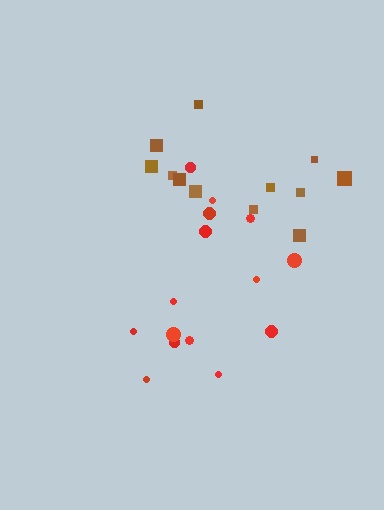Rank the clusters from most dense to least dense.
red, brown.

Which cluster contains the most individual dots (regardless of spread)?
Red (15).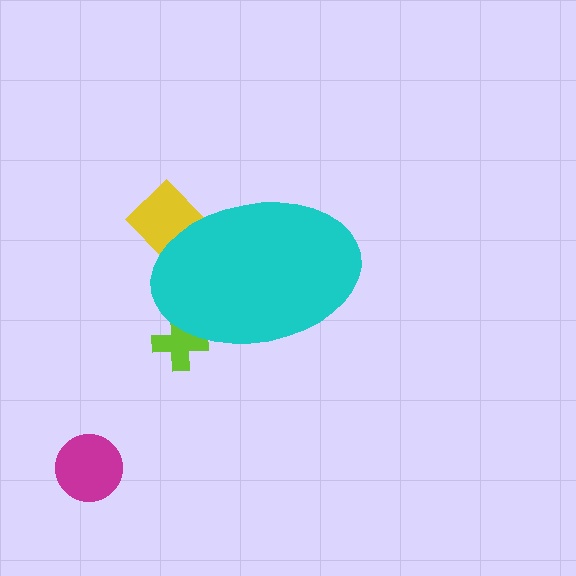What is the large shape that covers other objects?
A cyan ellipse.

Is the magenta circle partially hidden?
No, the magenta circle is fully visible.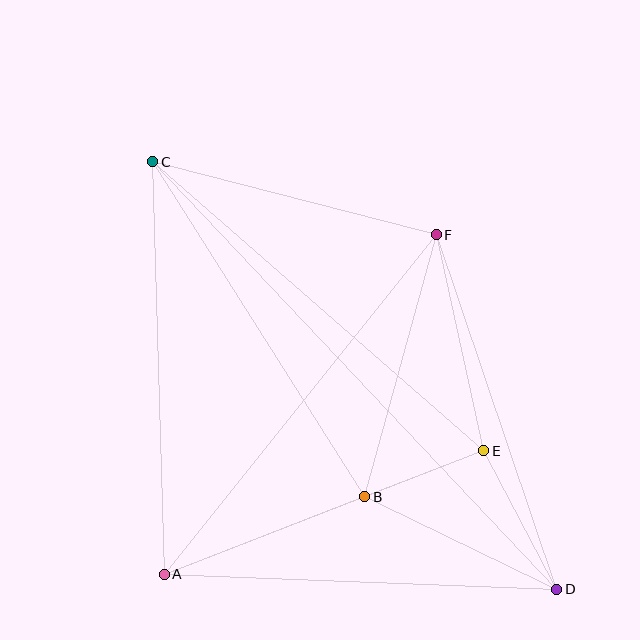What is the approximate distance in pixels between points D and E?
The distance between D and E is approximately 156 pixels.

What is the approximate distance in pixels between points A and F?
The distance between A and F is approximately 435 pixels.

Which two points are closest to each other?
Points B and E are closest to each other.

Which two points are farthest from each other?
Points C and D are farthest from each other.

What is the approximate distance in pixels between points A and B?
The distance between A and B is approximately 215 pixels.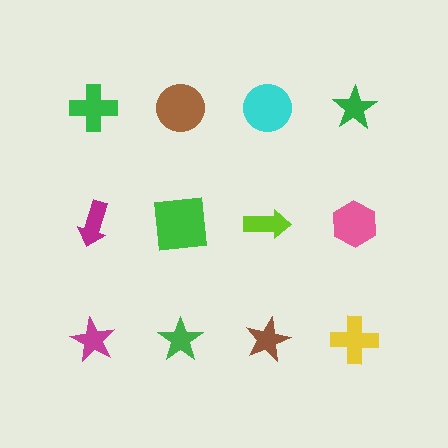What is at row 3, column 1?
A magenta star.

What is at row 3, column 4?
A yellow cross.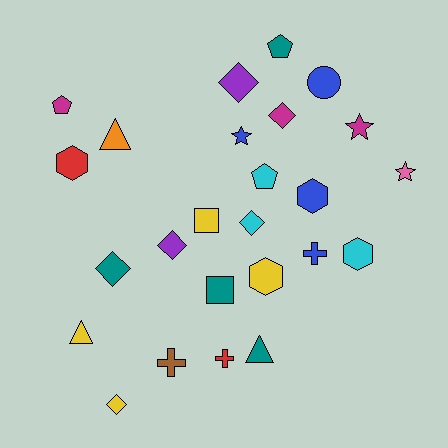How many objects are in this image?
There are 25 objects.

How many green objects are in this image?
There are no green objects.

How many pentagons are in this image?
There are 3 pentagons.